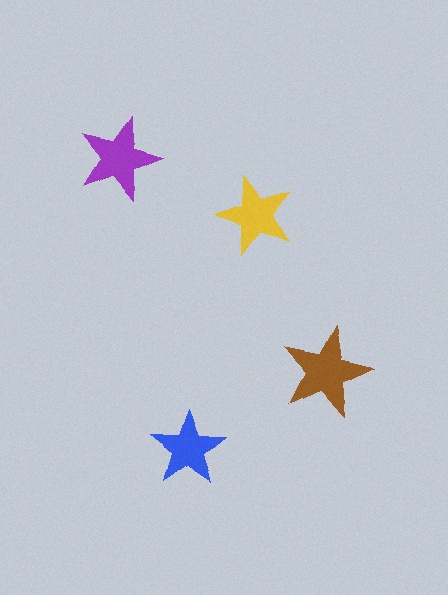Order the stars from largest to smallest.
the brown one, the purple one, the yellow one, the blue one.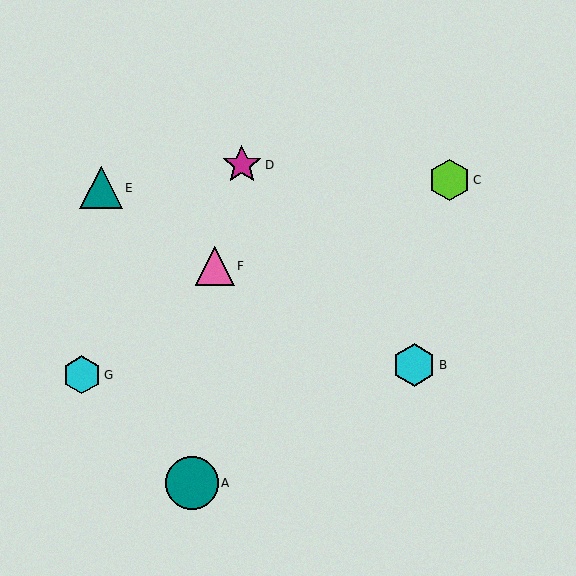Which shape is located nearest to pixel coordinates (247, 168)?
The magenta star (labeled D) at (242, 165) is nearest to that location.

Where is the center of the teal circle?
The center of the teal circle is at (192, 483).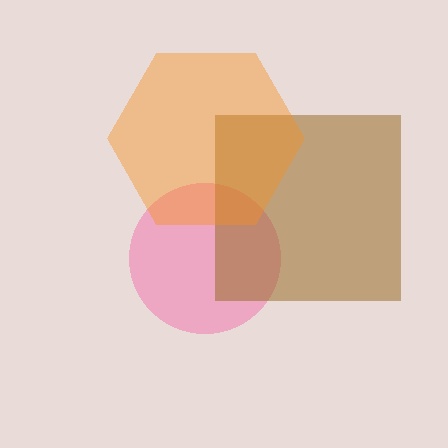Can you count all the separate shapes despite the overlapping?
Yes, there are 3 separate shapes.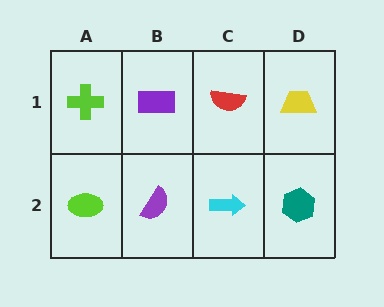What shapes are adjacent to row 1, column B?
A purple semicircle (row 2, column B), a lime cross (row 1, column A), a red semicircle (row 1, column C).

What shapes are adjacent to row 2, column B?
A purple rectangle (row 1, column B), a lime ellipse (row 2, column A), a cyan arrow (row 2, column C).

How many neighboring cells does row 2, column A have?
2.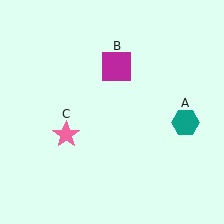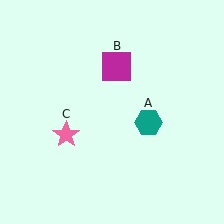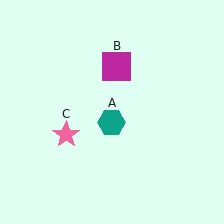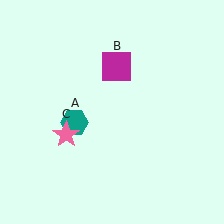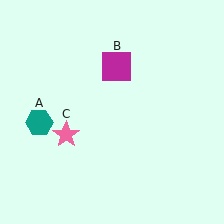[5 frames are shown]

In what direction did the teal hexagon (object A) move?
The teal hexagon (object A) moved left.